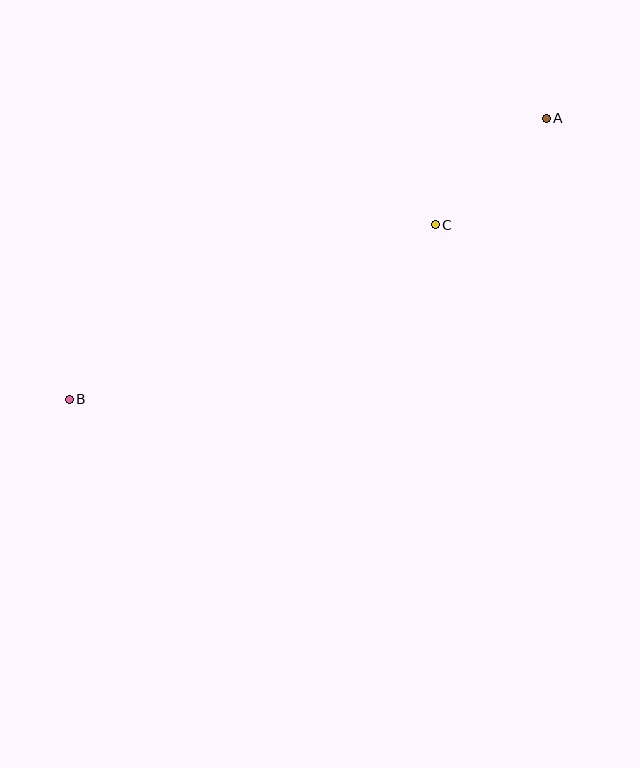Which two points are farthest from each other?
Points A and B are farthest from each other.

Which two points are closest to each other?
Points A and C are closest to each other.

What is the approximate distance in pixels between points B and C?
The distance between B and C is approximately 406 pixels.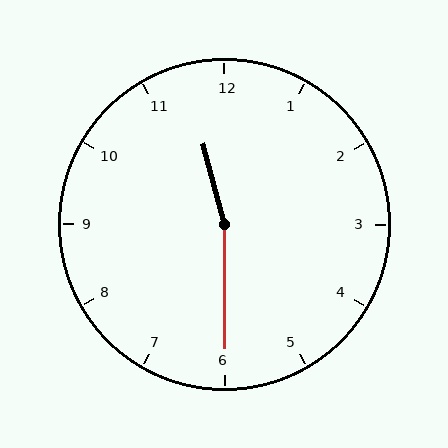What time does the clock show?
11:30.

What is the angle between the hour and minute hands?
Approximately 165 degrees.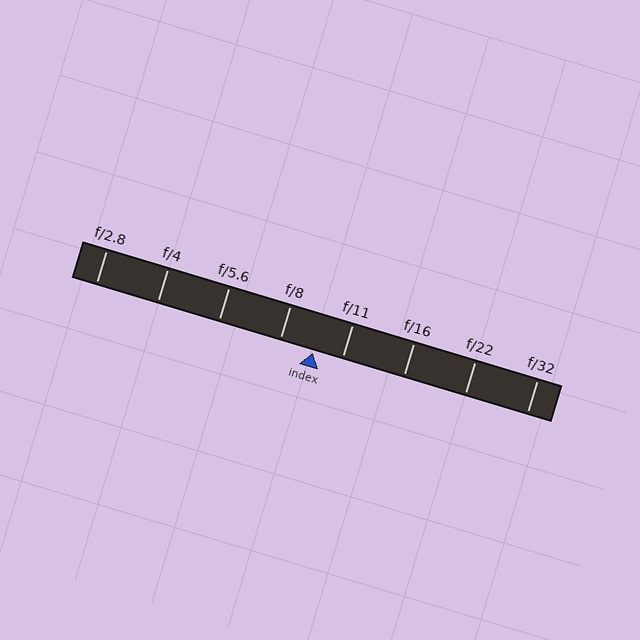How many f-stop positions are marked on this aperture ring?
There are 8 f-stop positions marked.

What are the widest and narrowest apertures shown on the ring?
The widest aperture shown is f/2.8 and the narrowest is f/32.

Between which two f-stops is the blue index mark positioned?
The index mark is between f/8 and f/11.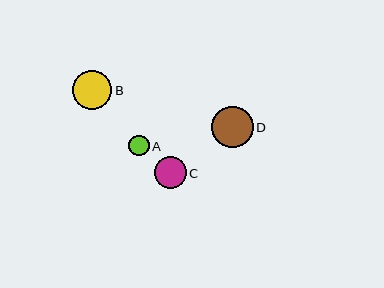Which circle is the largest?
Circle D is the largest with a size of approximately 42 pixels.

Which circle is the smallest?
Circle A is the smallest with a size of approximately 20 pixels.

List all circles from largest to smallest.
From largest to smallest: D, B, C, A.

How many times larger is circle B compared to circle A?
Circle B is approximately 1.9 times the size of circle A.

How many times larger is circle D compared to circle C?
Circle D is approximately 1.3 times the size of circle C.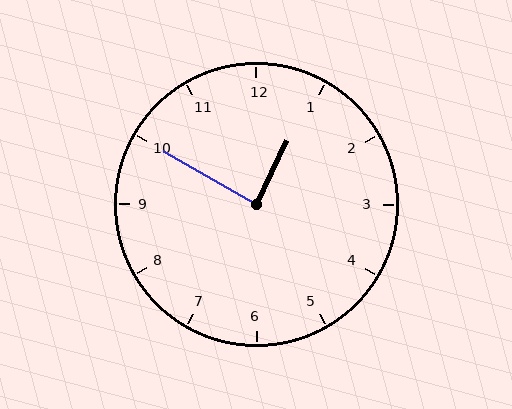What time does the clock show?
12:50.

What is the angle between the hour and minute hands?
Approximately 85 degrees.